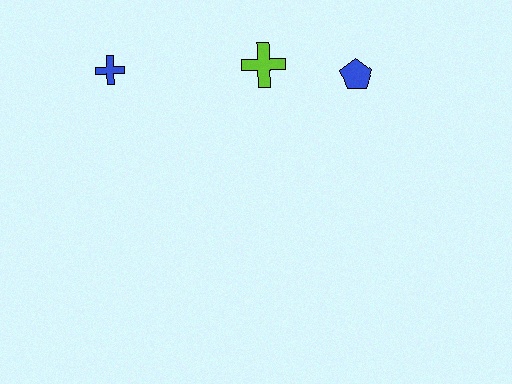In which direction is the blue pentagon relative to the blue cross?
The blue pentagon is to the right of the blue cross.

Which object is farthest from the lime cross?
The blue cross is farthest from the lime cross.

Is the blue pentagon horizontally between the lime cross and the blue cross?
No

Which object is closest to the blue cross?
The lime cross is closest to the blue cross.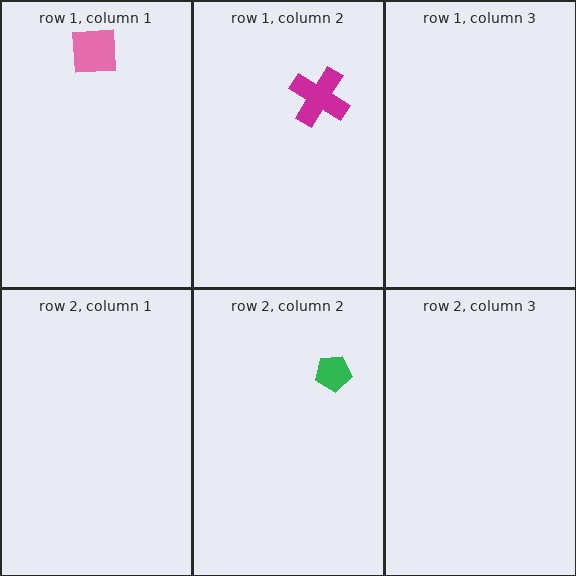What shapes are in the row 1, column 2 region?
The magenta cross.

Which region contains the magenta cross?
The row 1, column 2 region.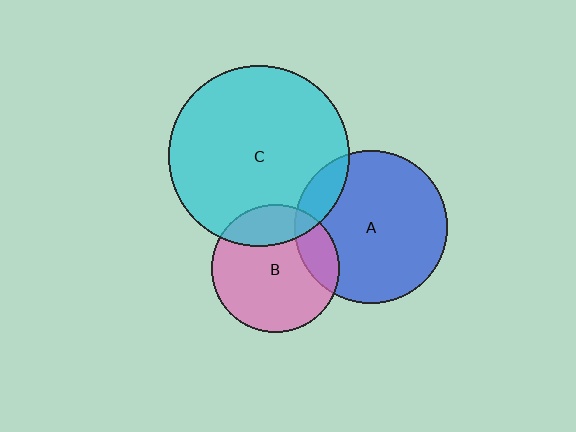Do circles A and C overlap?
Yes.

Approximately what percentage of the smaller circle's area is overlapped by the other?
Approximately 15%.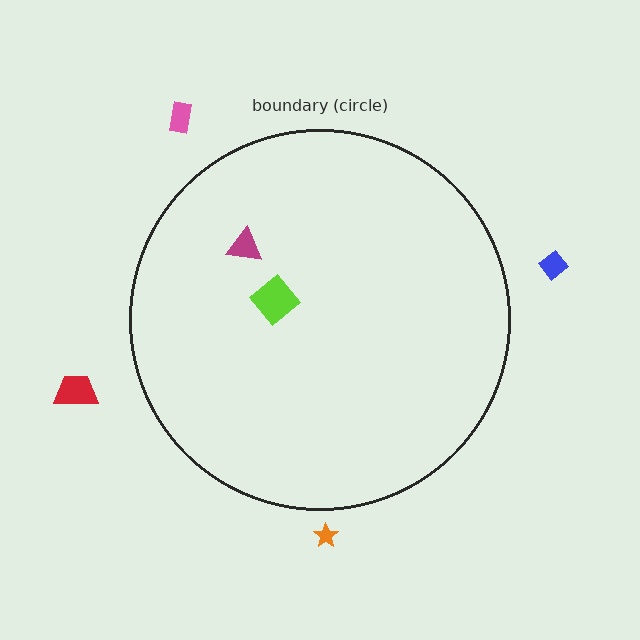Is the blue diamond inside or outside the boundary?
Outside.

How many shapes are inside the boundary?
2 inside, 4 outside.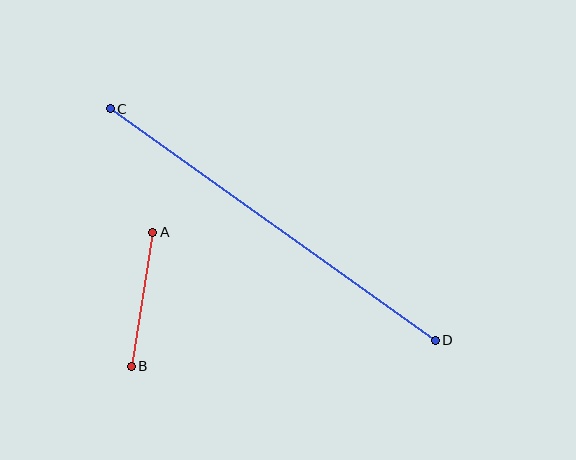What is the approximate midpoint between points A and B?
The midpoint is at approximately (142, 299) pixels.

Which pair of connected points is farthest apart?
Points C and D are farthest apart.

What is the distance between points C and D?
The distance is approximately 399 pixels.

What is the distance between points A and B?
The distance is approximately 136 pixels.